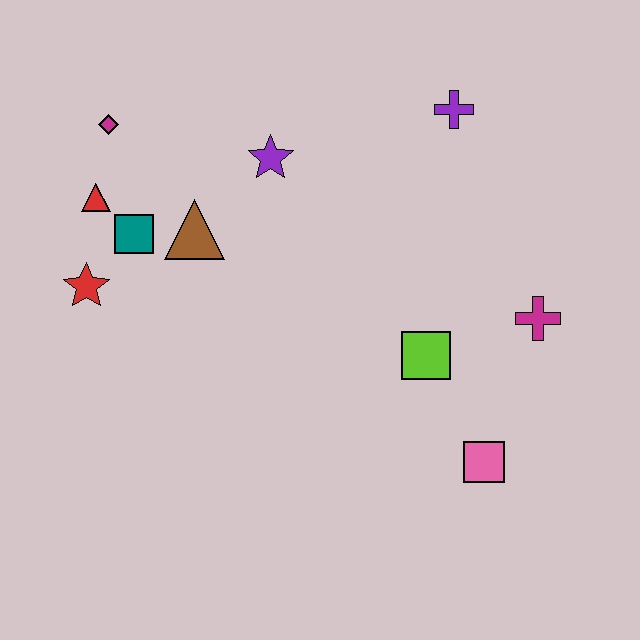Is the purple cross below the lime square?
No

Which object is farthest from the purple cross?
The red star is farthest from the purple cross.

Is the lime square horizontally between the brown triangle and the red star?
No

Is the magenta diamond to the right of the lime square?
No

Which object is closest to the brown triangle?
The teal square is closest to the brown triangle.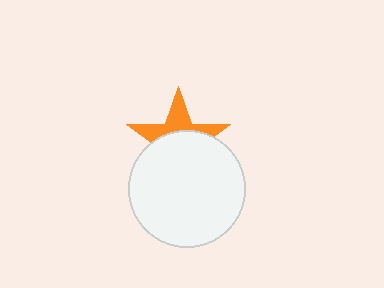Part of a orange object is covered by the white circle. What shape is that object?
It is a star.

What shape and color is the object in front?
The object in front is a white circle.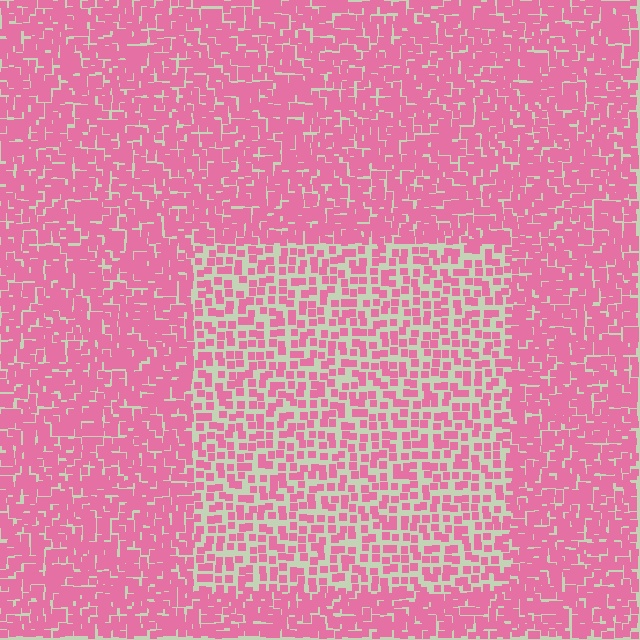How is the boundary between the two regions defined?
The boundary is defined by a change in element density (approximately 1.9x ratio). All elements are the same color, size, and shape.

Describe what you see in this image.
The image contains small pink elements arranged at two different densities. A rectangle-shaped region is visible where the elements are less densely packed than the surrounding area.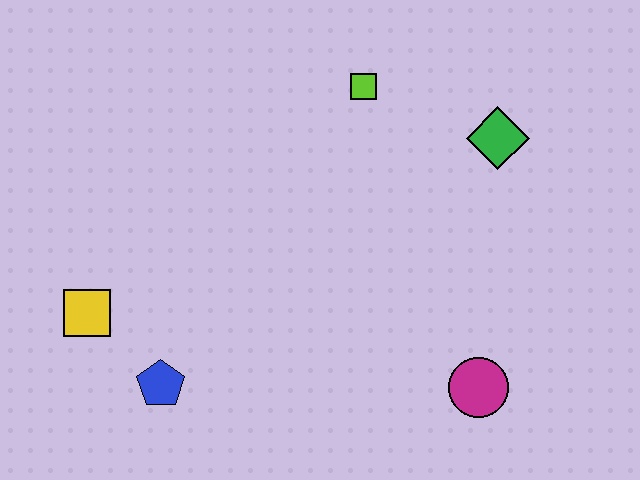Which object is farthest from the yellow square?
The green diamond is farthest from the yellow square.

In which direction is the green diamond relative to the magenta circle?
The green diamond is above the magenta circle.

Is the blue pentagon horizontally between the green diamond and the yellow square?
Yes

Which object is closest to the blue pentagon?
The yellow square is closest to the blue pentagon.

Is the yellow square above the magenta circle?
Yes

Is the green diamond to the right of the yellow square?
Yes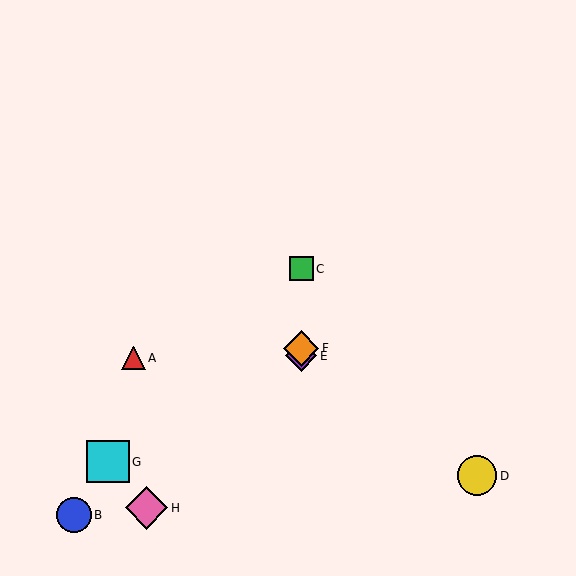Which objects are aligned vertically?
Objects C, E, F are aligned vertically.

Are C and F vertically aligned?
Yes, both are at x≈301.